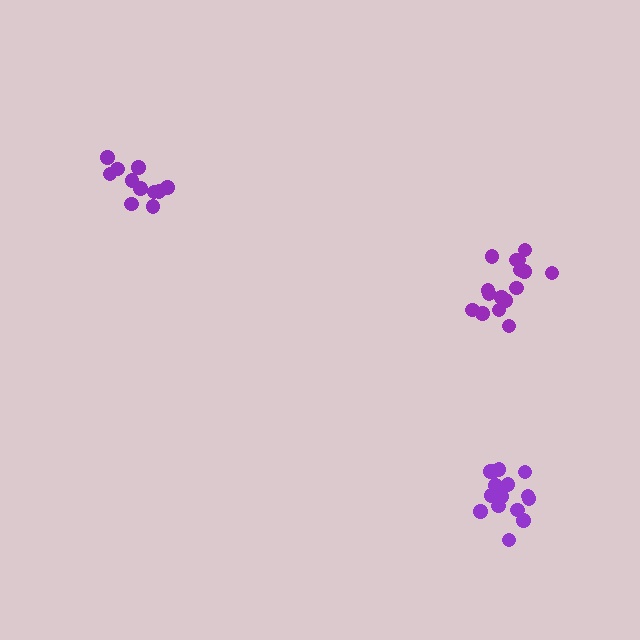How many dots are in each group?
Group 1: 16 dots, Group 2: 11 dots, Group 3: 16 dots (43 total).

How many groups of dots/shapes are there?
There are 3 groups.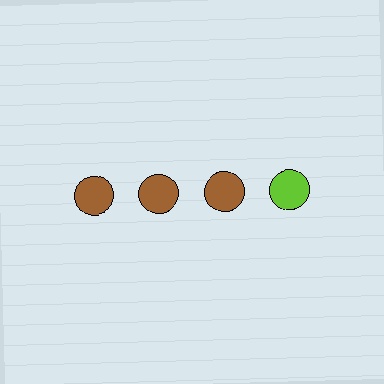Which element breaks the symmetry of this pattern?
The lime circle in the top row, second from right column breaks the symmetry. All other shapes are brown circles.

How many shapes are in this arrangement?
There are 4 shapes arranged in a grid pattern.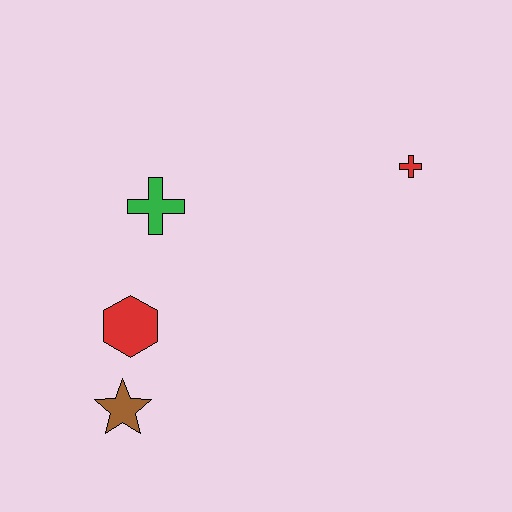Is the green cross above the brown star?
Yes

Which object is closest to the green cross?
The red hexagon is closest to the green cross.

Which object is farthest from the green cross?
The red cross is farthest from the green cross.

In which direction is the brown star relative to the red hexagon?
The brown star is below the red hexagon.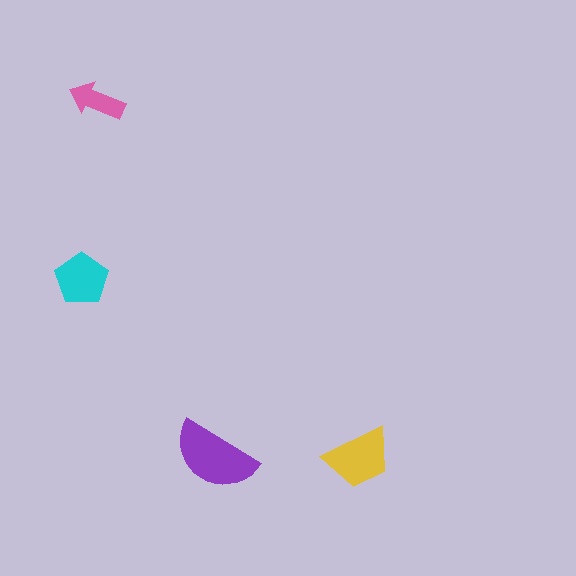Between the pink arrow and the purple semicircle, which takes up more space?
The purple semicircle.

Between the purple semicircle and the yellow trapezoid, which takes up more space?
The purple semicircle.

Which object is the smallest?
The pink arrow.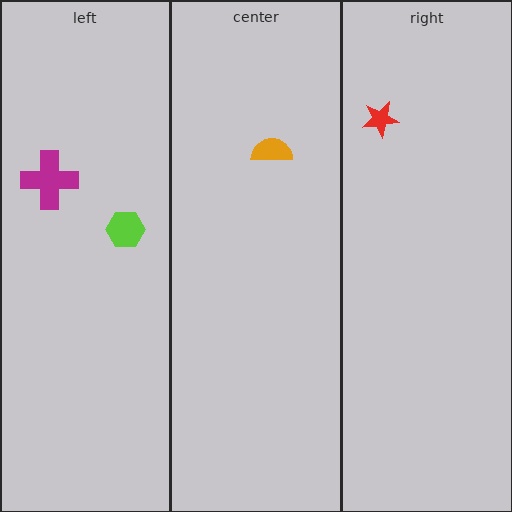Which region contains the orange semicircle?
The center region.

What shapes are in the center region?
The orange semicircle.